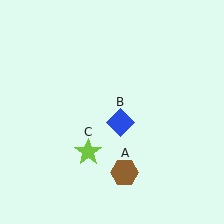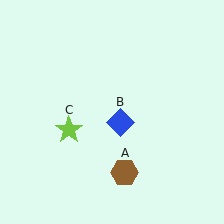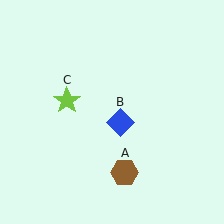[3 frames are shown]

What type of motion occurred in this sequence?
The lime star (object C) rotated clockwise around the center of the scene.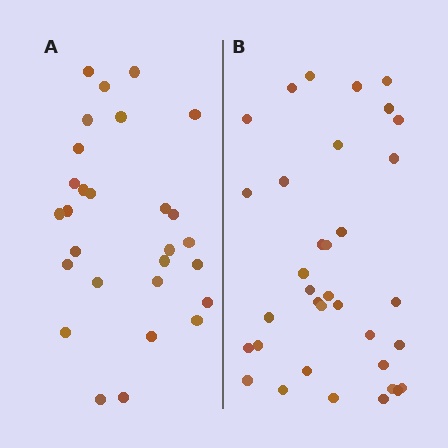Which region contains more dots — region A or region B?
Region B (the right region) has more dots.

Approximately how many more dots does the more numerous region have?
Region B has roughly 8 or so more dots than region A.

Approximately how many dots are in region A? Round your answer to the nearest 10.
About 30 dots. (The exact count is 28, which rounds to 30.)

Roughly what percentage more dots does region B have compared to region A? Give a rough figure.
About 25% more.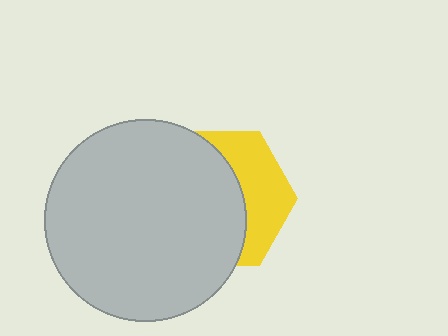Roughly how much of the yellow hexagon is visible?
A small part of it is visible (roughly 37%).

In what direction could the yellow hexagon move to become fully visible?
The yellow hexagon could move right. That would shift it out from behind the light gray circle entirely.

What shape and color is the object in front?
The object in front is a light gray circle.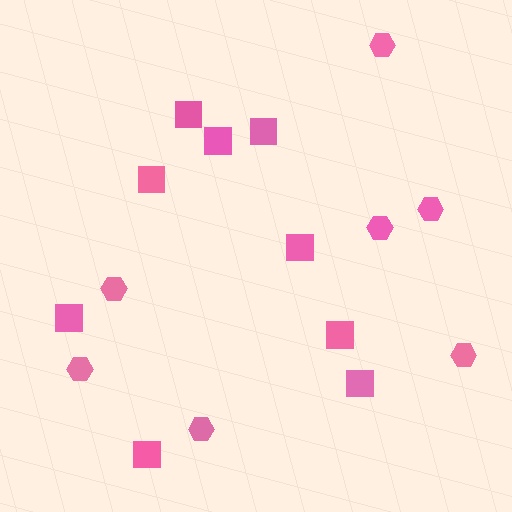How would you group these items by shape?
There are 2 groups: one group of squares (9) and one group of hexagons (7).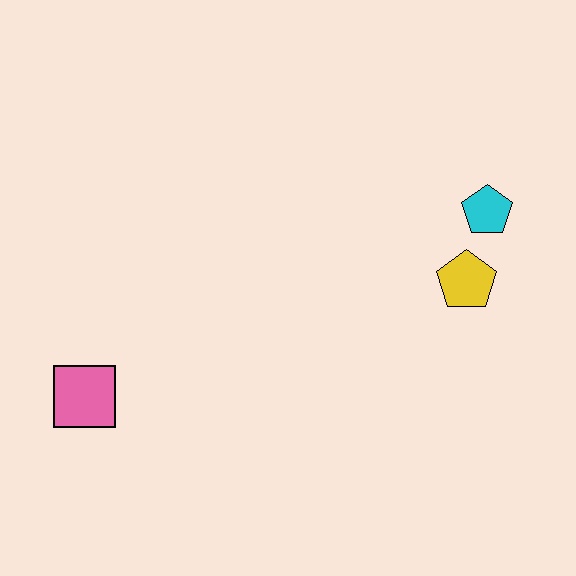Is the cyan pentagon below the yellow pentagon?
No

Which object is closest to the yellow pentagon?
The cyan pentagon is closest to the yellow pentagon.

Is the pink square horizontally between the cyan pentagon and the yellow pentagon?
No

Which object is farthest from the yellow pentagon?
The pink square is farthest from the yellow pentagon.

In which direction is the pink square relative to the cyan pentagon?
The pink square is to the left of the cyan pentagon.